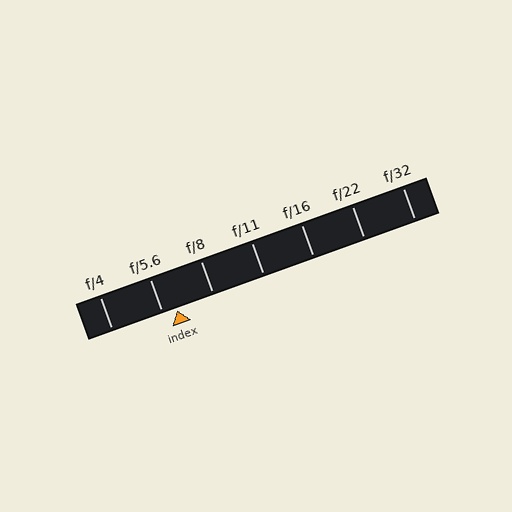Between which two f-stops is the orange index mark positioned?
The index mark is between f/5.6 and f/8.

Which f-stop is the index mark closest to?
The index mark is closest to f/5.6.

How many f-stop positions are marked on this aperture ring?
There are 7 f-stop positions marked.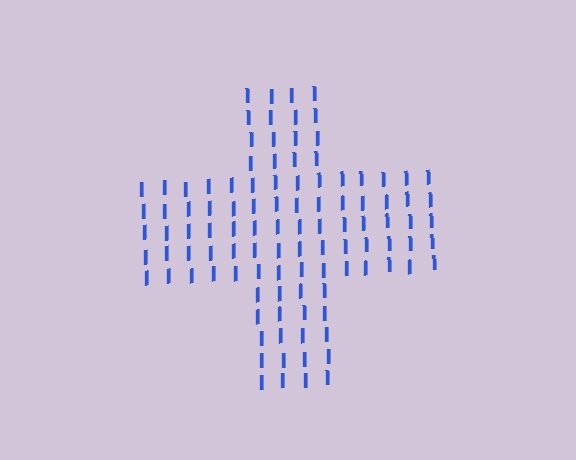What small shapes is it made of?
It is made of small letter I's.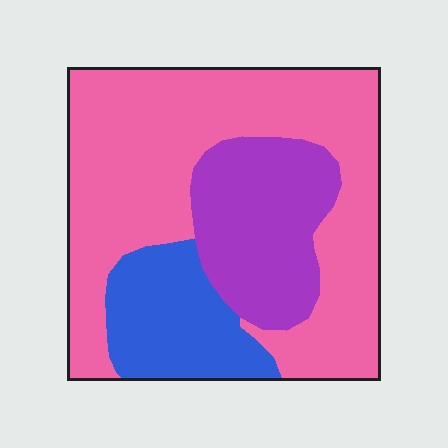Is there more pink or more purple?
Pink.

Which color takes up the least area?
Blue, at roughly 15%.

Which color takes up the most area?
Pink, at roughly 60%.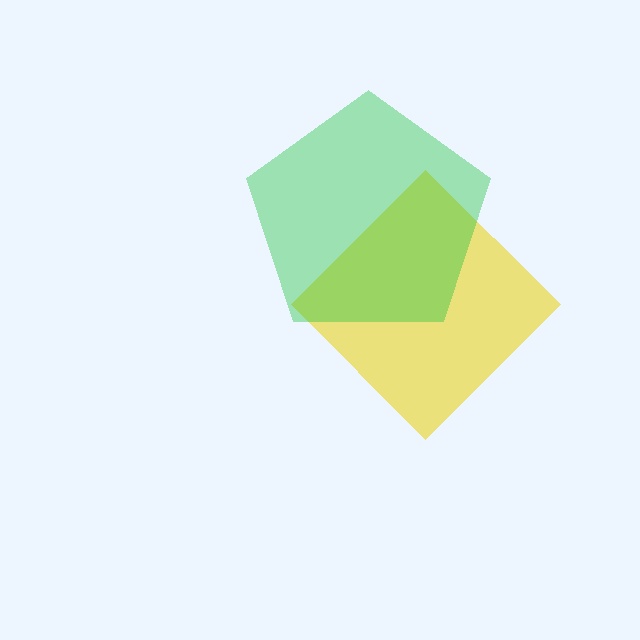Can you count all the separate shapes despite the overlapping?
Yes, there are 2 separate shapes.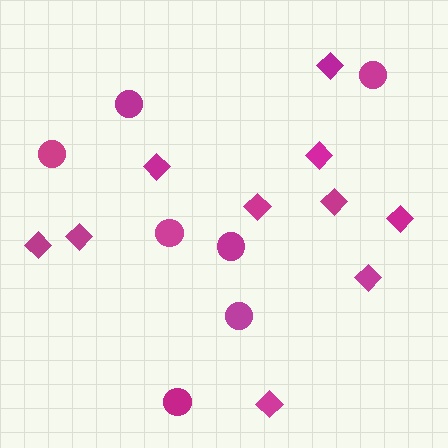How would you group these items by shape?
There are 2 groups: one group of diamonds (10) and one group of circles (7).